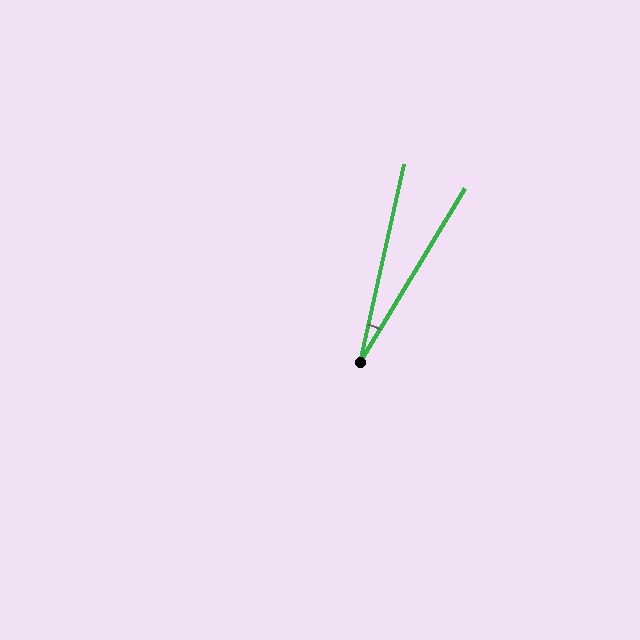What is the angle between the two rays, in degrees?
Approximately 19 degrees.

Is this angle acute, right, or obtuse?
It is acute.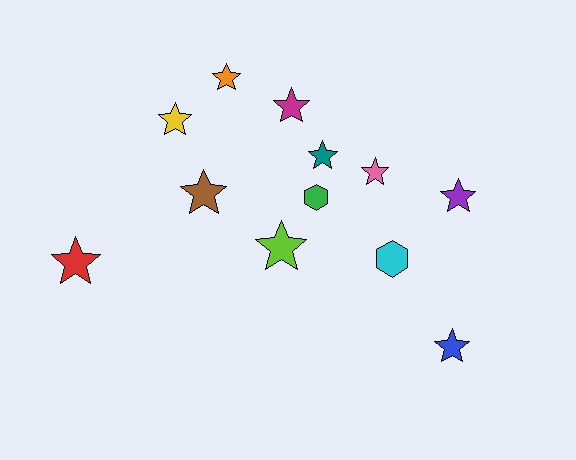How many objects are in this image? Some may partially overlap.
There are 12 objects.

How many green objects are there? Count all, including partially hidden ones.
There is 1 green object.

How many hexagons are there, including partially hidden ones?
There are 2 hexagons.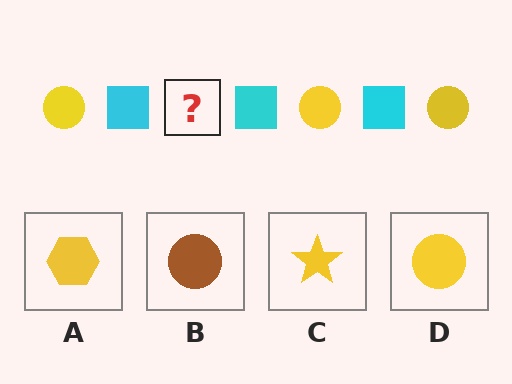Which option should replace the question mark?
Option D.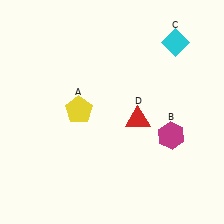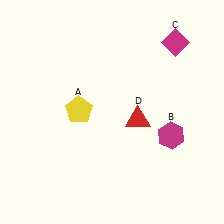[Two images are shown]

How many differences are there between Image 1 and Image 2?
There is 1 difference between the two images.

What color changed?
The diamond (C) changed from cyan in Image 1 to magenta in Image 2.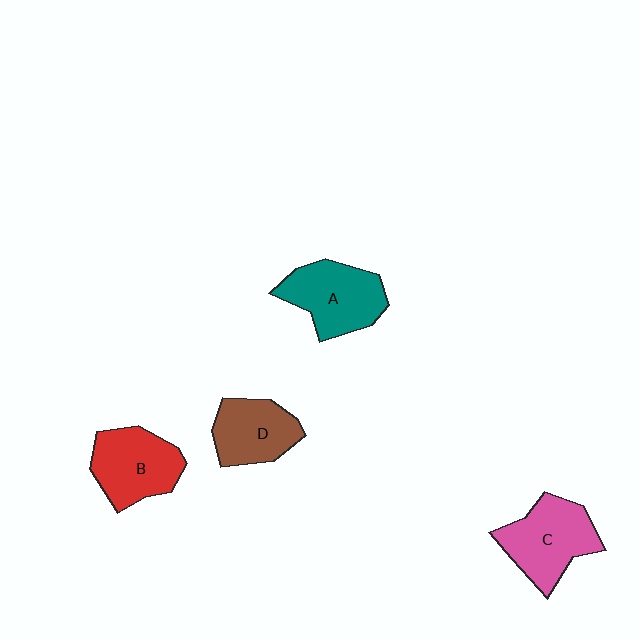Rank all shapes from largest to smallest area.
From largest to smallest: C (pink), A (teal), B (red), D (brown).